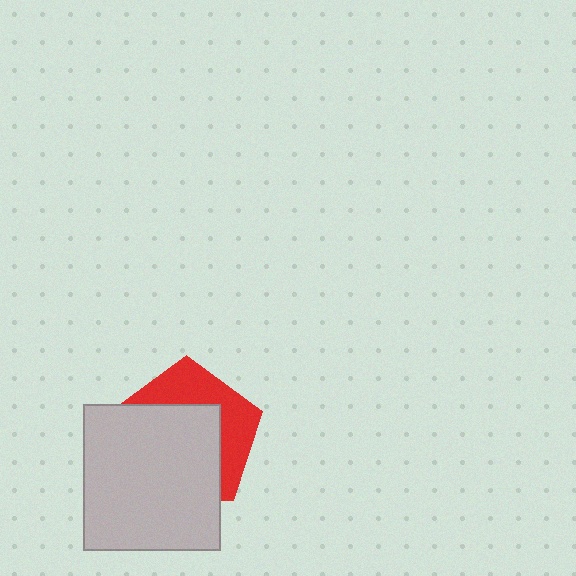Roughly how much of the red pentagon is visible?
A small part of it is visible (roughly 38%).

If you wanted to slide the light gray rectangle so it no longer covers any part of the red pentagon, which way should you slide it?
Slide it toward the lower-left — that is the most direct way to separate the two shapes.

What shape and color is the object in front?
The object in front is a light gray rectangle.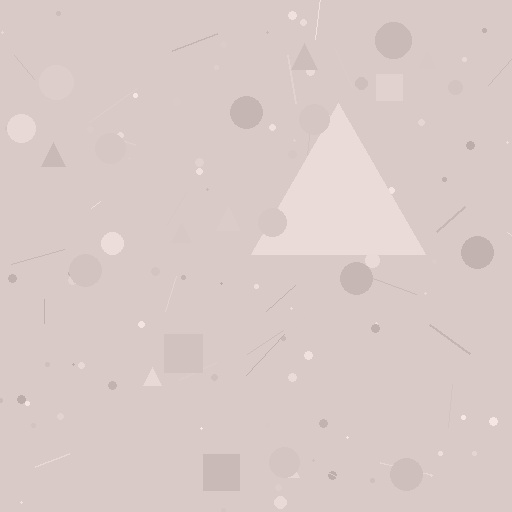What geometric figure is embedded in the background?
A triangle is embedded in the background.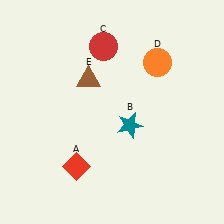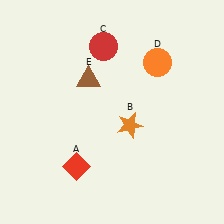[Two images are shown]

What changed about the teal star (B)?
In Image 1, B is teal. In Image 2, it changed to orange.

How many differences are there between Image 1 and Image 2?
There is 1 difference between the two images.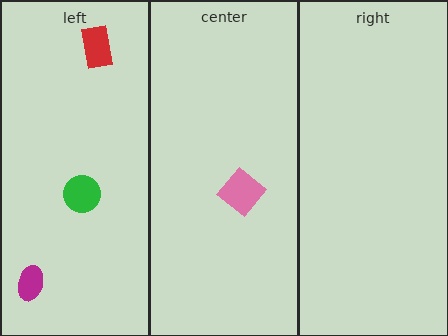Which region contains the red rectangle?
The left region.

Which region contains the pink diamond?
The center region.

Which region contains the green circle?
The left region.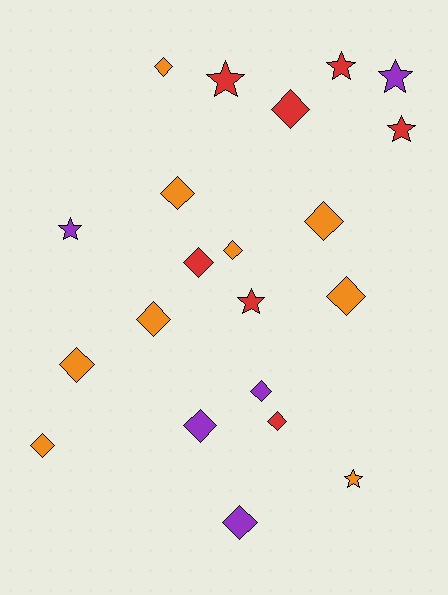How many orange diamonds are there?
There are 8 orange diamonds.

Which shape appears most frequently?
Diamond, with 14 objects.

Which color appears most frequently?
Orange, with 9 objects.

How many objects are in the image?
There are 21 objects.